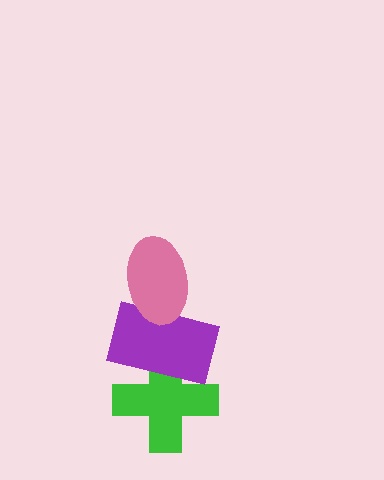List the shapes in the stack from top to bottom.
From top to bottom: the pink ellipse, the purple rectangle, the green cross.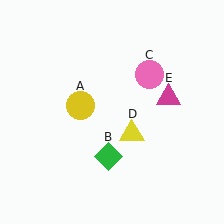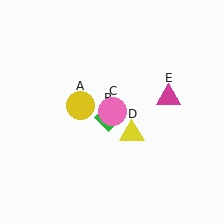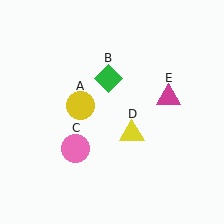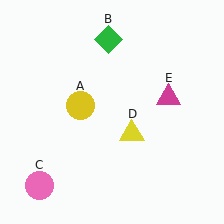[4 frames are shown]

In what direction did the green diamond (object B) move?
The green diamond (object B) moved up.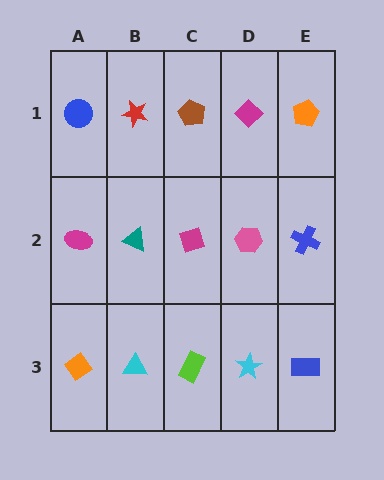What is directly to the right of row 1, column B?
A brown pentagon.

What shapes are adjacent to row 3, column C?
A magenta diamond (row 2, column C), a cyan triangle (row 3, column B), a cyan star (row 3, column D).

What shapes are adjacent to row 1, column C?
A magenta diamond (row 2, column C), a red star (row 1, column B), a magenta diamond (row 1, column D).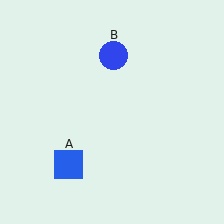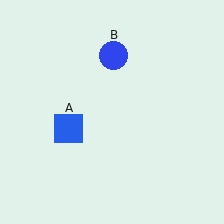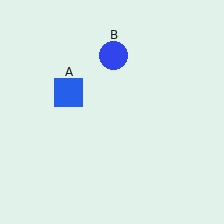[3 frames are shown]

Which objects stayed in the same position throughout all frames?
Blue circle (object B) remained stationary.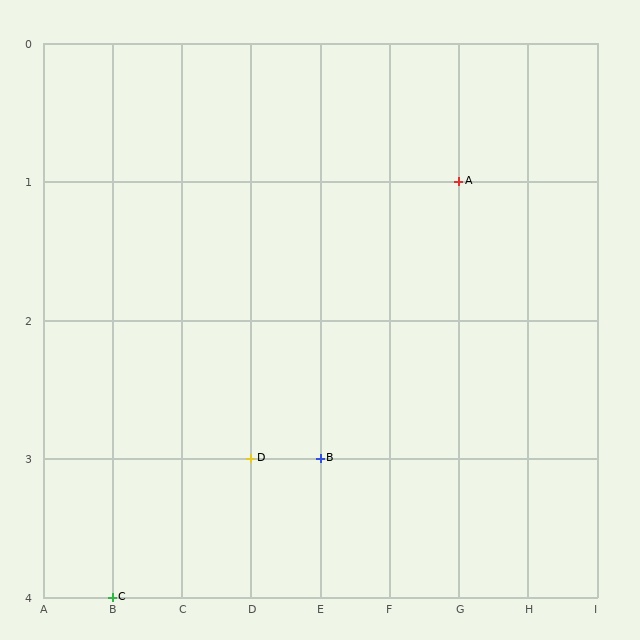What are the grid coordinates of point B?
Point B is at grid coordinates (E, 3).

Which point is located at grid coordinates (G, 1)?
Point A is at (G, 1).